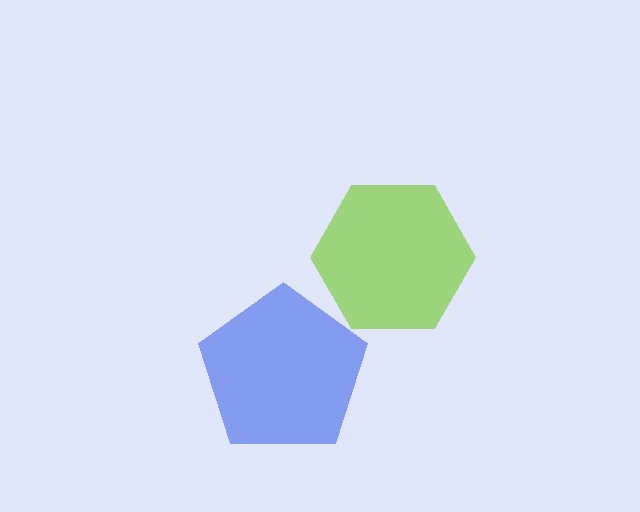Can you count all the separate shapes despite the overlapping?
Yes, there are 2 separate shapes.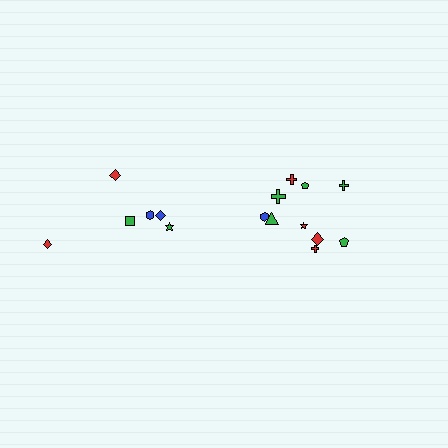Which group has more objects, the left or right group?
The right group.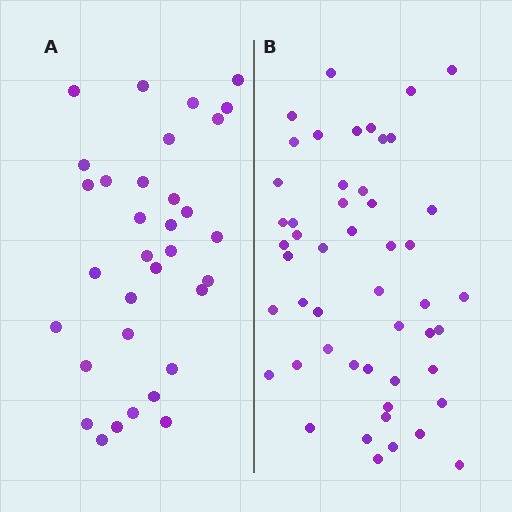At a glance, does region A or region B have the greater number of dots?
Region B (the right region) has more dots.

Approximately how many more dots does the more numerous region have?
Region B has approximately 15 more dots than region A.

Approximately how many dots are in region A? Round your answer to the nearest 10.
About 30 dots. (The exact count is 33, which rounds to 30.)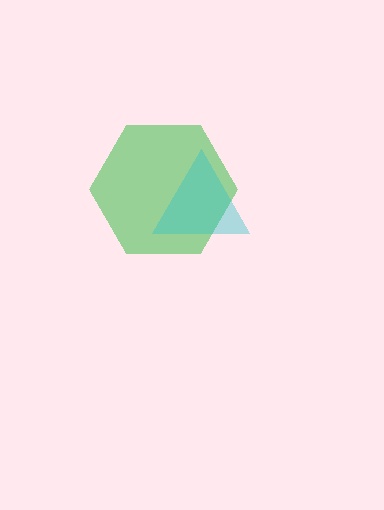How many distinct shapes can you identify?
There are 2 distinct shapes: a green hexagon, a cyan triangle.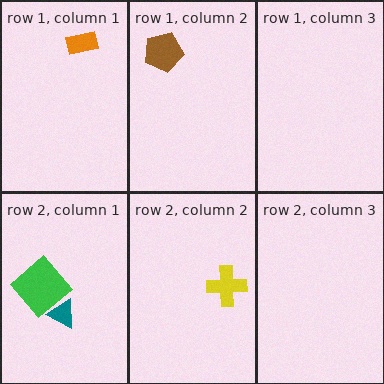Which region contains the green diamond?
The row 2, column 1 region.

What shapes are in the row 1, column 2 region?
The brown pentagon.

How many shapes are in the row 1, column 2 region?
1.